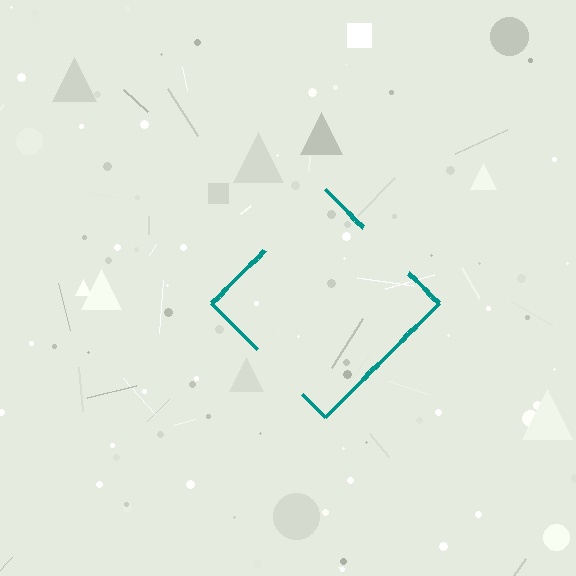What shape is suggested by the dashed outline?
The dashed outline suggests a diamond.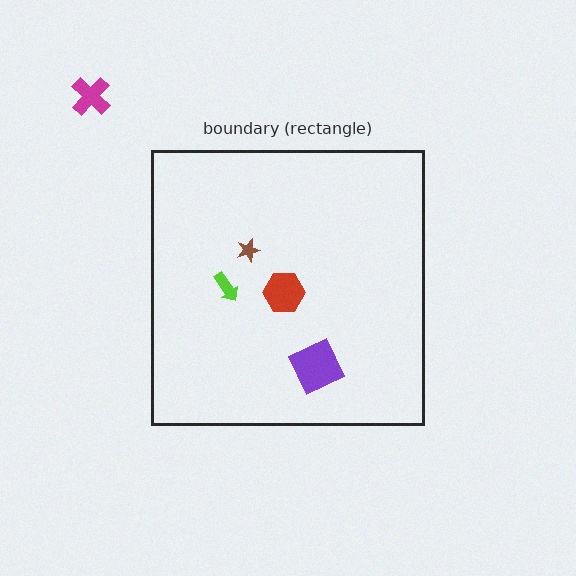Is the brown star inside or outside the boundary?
Inside.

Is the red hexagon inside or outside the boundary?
Inside.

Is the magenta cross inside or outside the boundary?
Outside.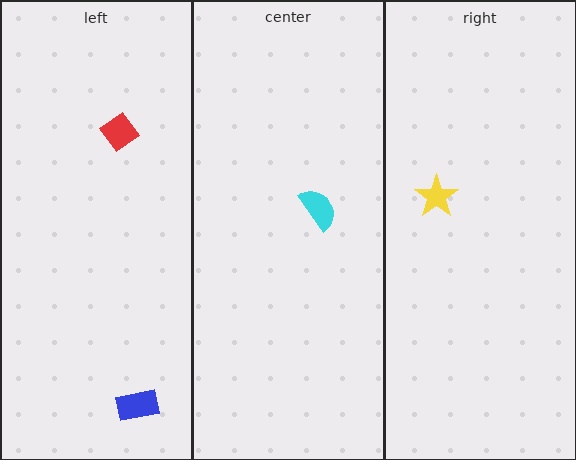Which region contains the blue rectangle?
The left region.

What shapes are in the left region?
The red diamond, the blue rectangle.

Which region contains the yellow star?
The right region.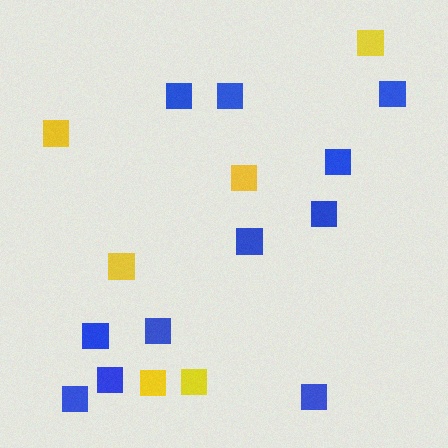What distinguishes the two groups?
There are 2 groups: one group of yellow squares (6) and one group of blue squares (11).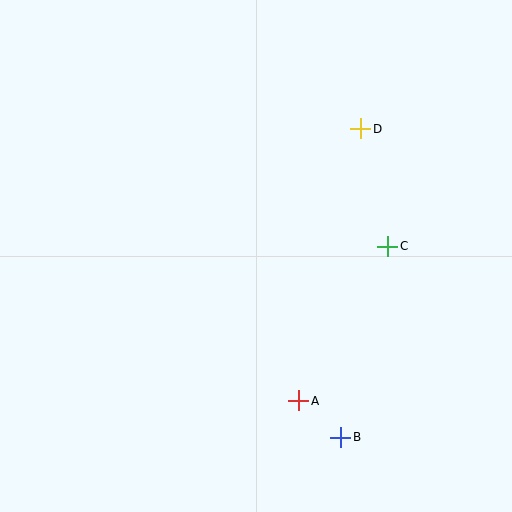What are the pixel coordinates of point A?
Point A is at (299, 401).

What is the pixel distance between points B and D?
The distance between B and D is 309 pixels.